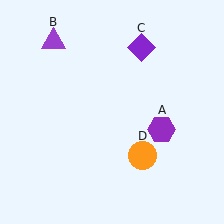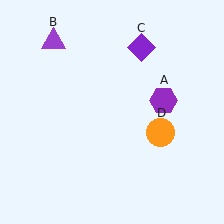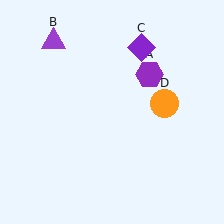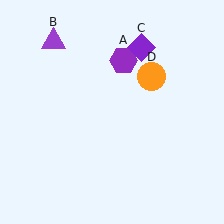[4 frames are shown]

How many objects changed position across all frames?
2 objects changed position: purple hexagon (object A), orange circle (object D).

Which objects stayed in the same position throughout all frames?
Purple triangle (object B) and purple diamond (object C) remained stationary.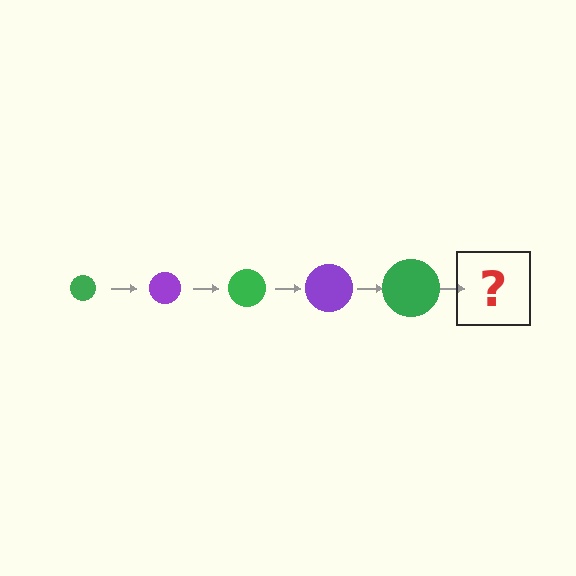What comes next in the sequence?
The next element should be a purple circle, larger than the previous one.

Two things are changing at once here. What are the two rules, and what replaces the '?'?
The two rules are that the circle grows larger each step and the color cycles through green and purple. The '?' should be a purple circle, larger than the previous one.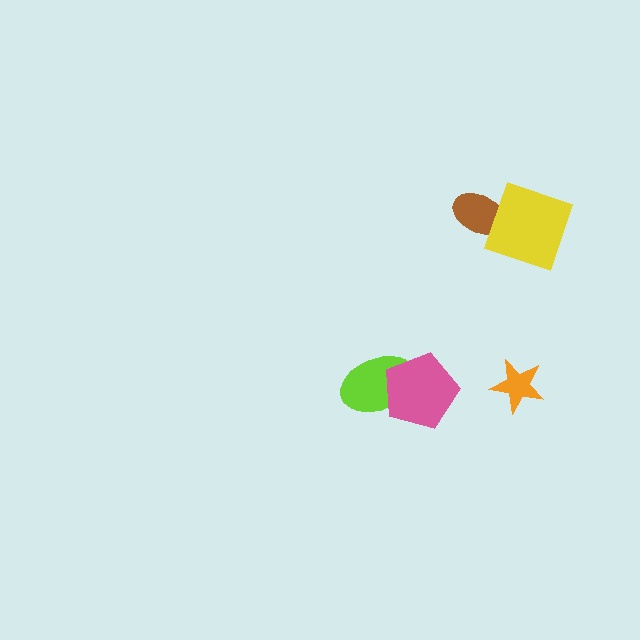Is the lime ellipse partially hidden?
Yes, it is partially covered by another shape.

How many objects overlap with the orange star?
0 objects overlap with the orange star.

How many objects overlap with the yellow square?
1 object overlaps with the yellow square.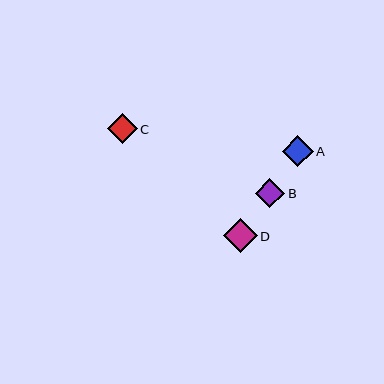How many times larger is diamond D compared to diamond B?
Diamond D is approximately 1.2 times the size of diamond B.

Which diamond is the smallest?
Diamond B is the smallest with a size of approximately 29 pixels.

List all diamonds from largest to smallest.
From largest to smallest: D, A, C, B.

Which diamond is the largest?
Diamond D is the largest with a size of approximately 34 pixels.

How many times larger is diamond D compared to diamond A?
Diamond D is approximately 1.1 times the size of diamond A.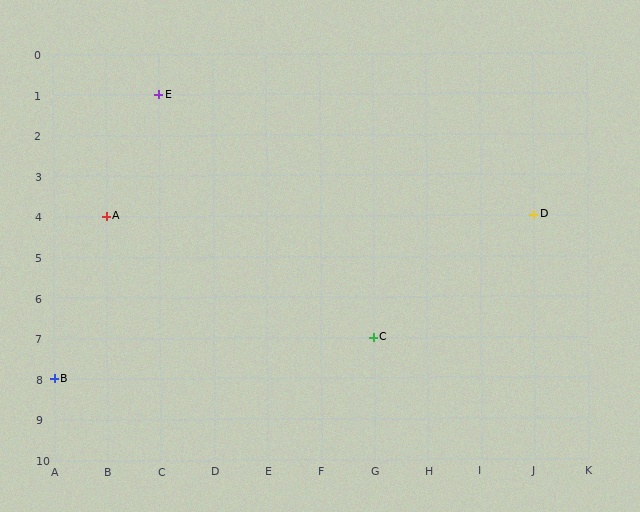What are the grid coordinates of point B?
Point B is at grid coordinates (A, 8).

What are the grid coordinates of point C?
Point C is at grid coordinates (G, 7).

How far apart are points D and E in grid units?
Points D and E are 7 columns and 3 rows apart (about 7.6 grid units diagonally).